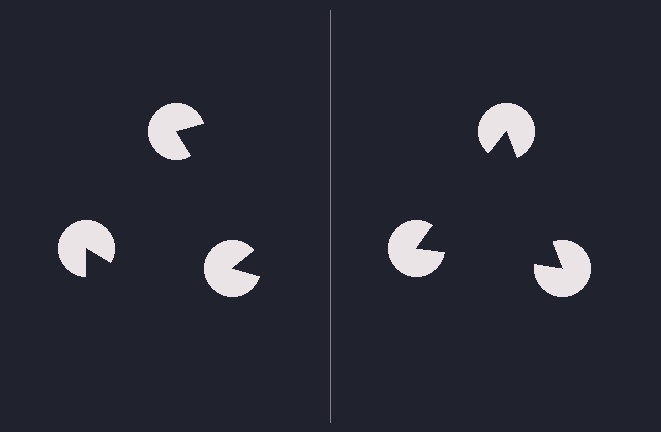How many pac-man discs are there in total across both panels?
6 — 3 on each side.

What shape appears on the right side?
An illusory triangle.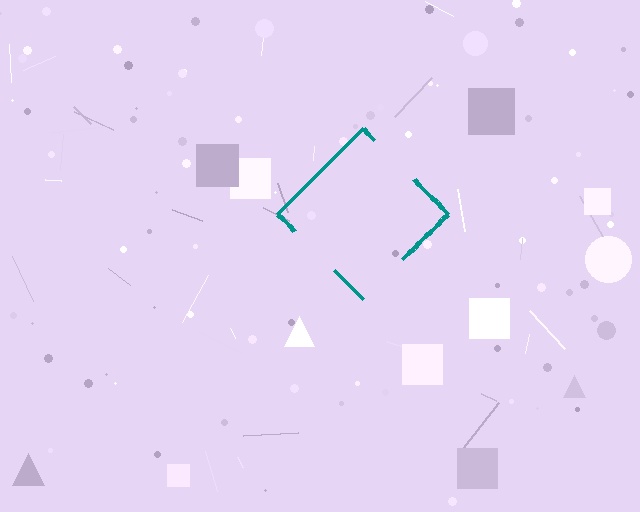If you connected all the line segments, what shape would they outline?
They would outline a diamond.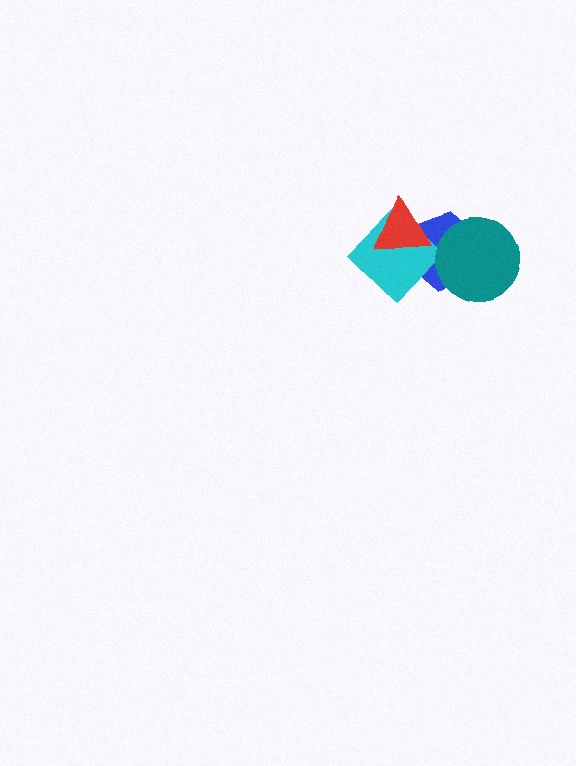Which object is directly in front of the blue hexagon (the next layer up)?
The cyan diamond is directly in front of the blue hexagon.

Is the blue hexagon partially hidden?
Yes, it is partially covered by another shape.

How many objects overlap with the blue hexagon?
3 objects overlap with the blue hexagon.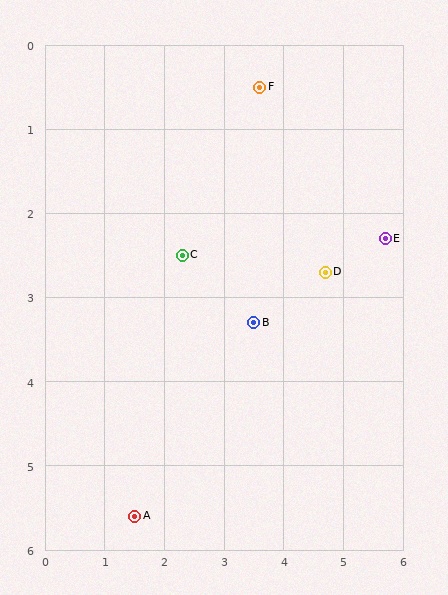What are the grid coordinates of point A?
Point A is at approximately (1.5, 5.6).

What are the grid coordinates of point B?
Point B is at approximately (3.5, 3.3).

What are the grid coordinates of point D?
Point D is at approximately (4.7, 2.7).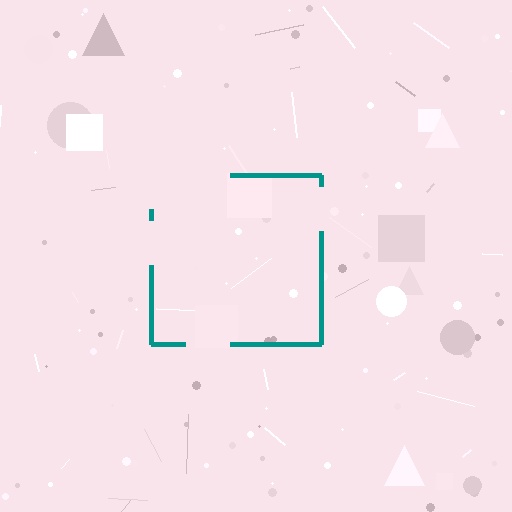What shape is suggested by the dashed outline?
The dashed outline suggests a square.